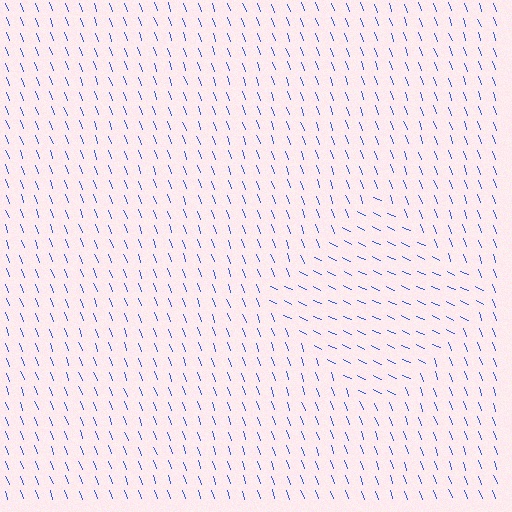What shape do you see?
I see a diamond.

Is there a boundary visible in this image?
Yes, there is a texture boundary formed by a change in line orientation.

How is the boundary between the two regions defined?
The boundary is defined purely by a change in line orientation (approximately 45 degrees difference). All lines are the same color and thickness.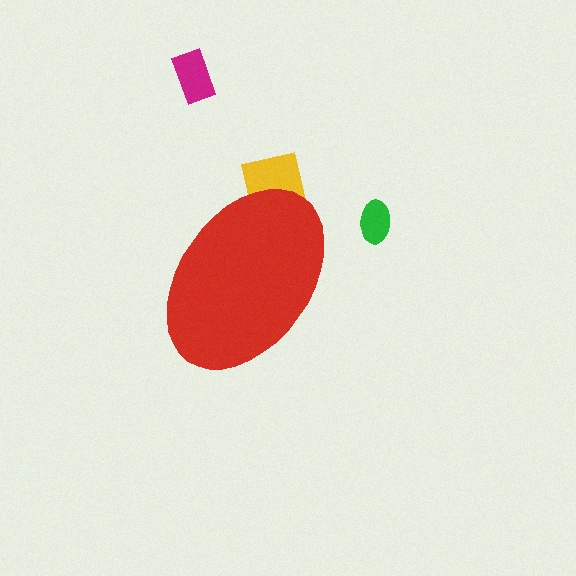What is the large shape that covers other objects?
A red ellipse.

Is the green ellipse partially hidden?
No, the green ellipse is fully visible.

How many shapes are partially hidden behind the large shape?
1 shape is partially hidden.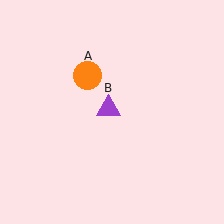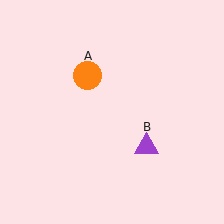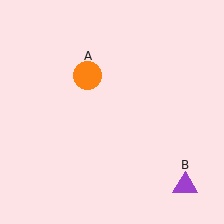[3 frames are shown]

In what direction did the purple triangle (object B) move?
The purple triangle (object B) moved down and to the right.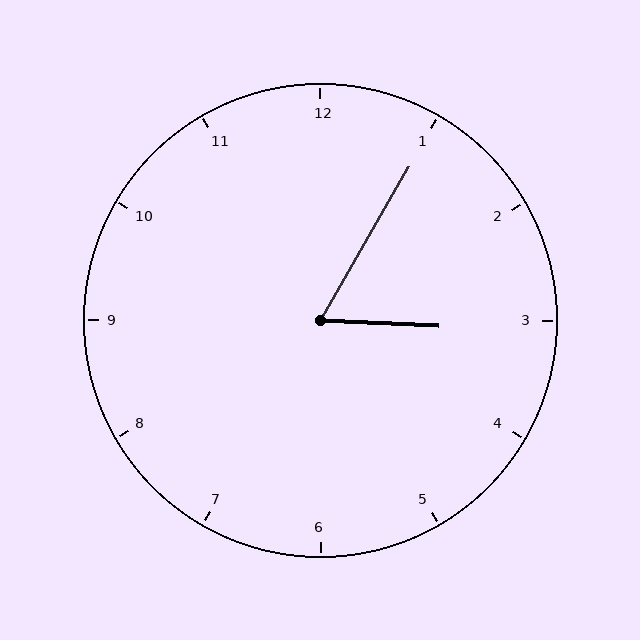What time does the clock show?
3:05.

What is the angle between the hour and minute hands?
Approximately 62 degrees.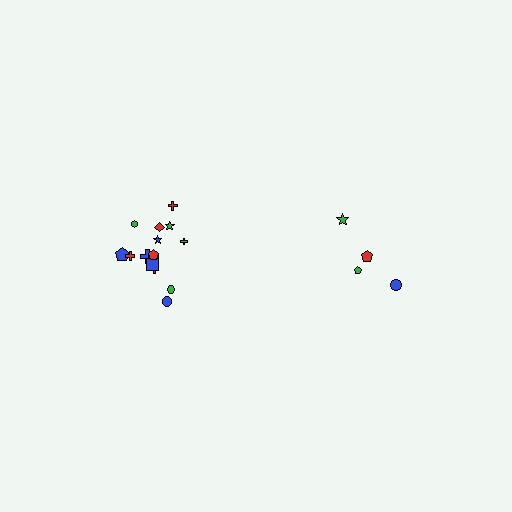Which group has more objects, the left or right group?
The left group.